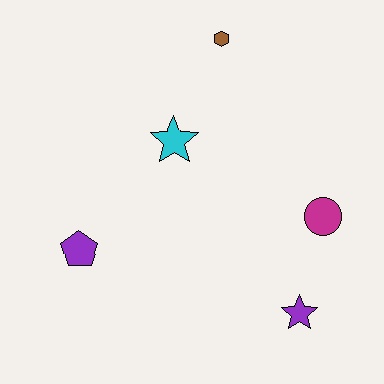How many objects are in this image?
There are 5 objects.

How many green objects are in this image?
There are no green objects.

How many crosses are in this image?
There are no crosses.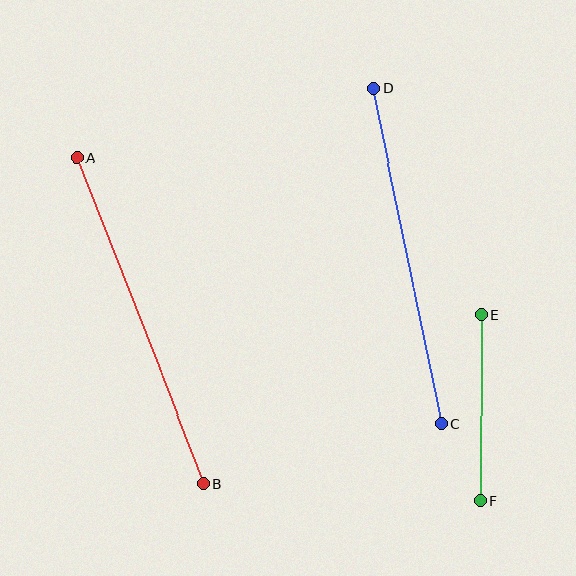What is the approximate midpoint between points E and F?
The midpoint is at approximately (481, 407) pixels.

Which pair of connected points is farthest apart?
Points A and B are farthest apart.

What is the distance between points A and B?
The distance is approximately 349 pixels.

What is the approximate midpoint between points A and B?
The midpoint is at approximately (140, 321) pixels.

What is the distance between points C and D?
The distance is approximately 342 pixels.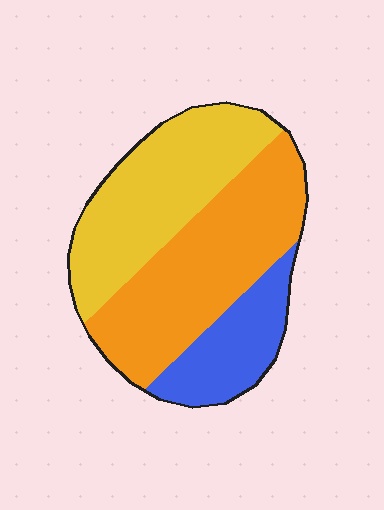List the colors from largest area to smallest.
From largest to smallest: orange, yellow, blue.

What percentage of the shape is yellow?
Yellow takes up about three eighths (3/8) of the shape.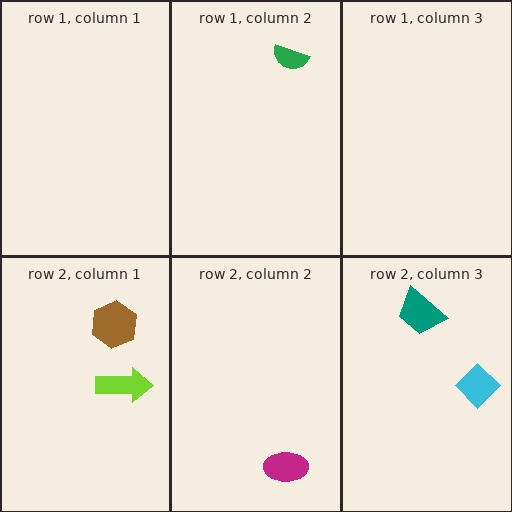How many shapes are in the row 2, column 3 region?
2.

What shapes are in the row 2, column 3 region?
The cyan diamond, the teal trapezoid.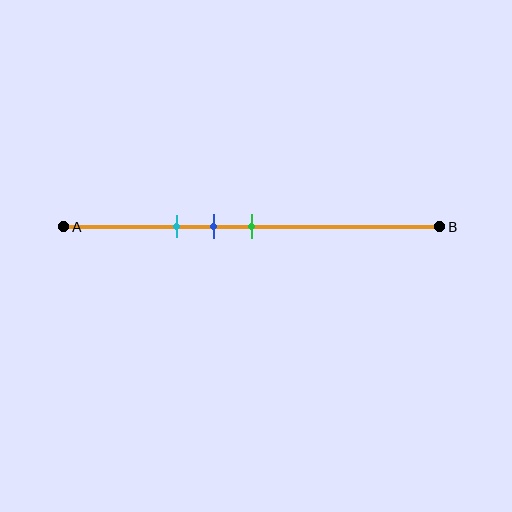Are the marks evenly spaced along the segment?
Yes, the marks are approximately evenly spaced.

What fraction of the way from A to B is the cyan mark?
The cyan mark is approximately 30% (0.3) of the way from A to B.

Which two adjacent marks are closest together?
The blue and green marks are the closest adjacent pair.